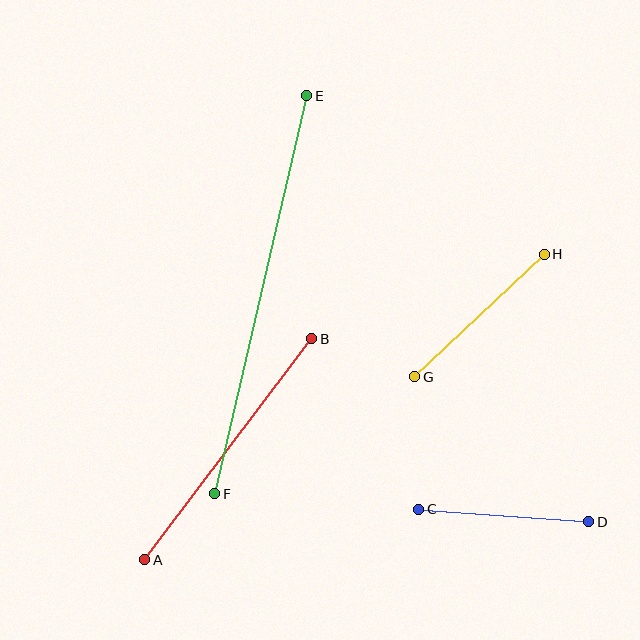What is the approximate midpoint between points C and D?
The midpoint is at approximately (504, 516) pixels.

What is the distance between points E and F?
The distance is approximately 408 pixels.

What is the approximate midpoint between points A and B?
The midpoint is at approximately (228, 449) pixels.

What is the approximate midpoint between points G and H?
The midpoint is at approximately (479, 316) pixels.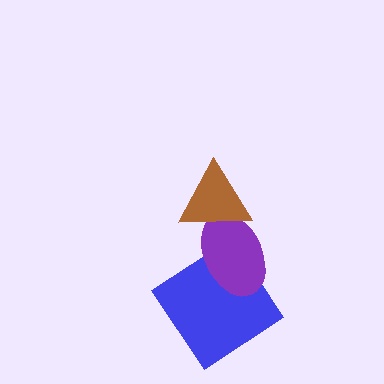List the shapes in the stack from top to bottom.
From top to bottom: the brown triangle, the purple ellipse, the blue diamond.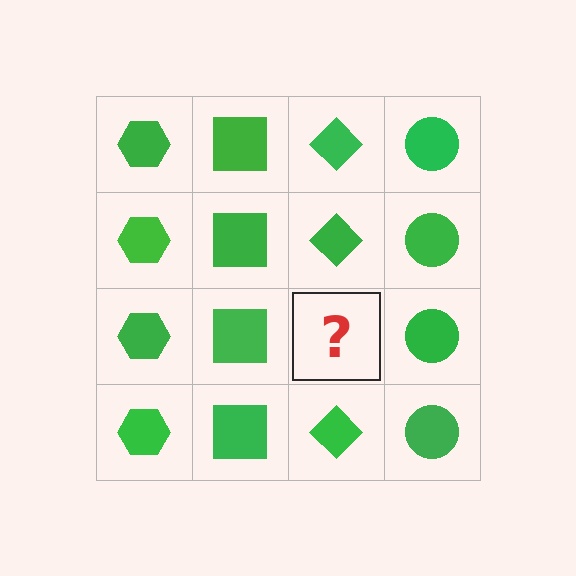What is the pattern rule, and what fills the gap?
The rule is that each column has a consistent shape. The gap should be filled with a green diamond.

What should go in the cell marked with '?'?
The missing cell should contain a green diamond.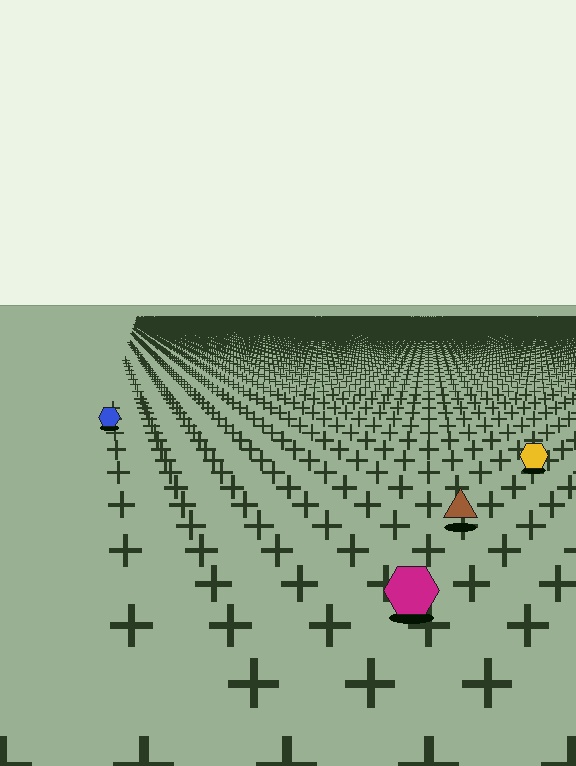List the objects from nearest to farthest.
From nearest to farthest: the magenta hexagon, the brown triangle, the yellow hexagon, the blue hexagon.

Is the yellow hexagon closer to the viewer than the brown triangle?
No. The brown triangle is closer — you can tell from the texture gradient: the ground texture is coarser near it.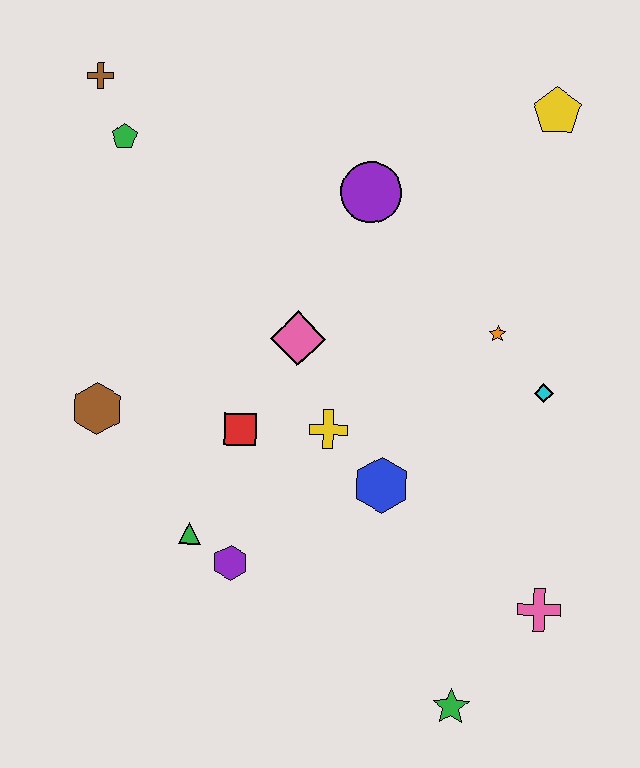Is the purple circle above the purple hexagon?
Yes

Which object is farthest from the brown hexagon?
The yellow pentagon is farthest from the brown hexagon.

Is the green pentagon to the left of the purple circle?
Yes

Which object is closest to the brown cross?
The green pentagon is closest to the brown cross.